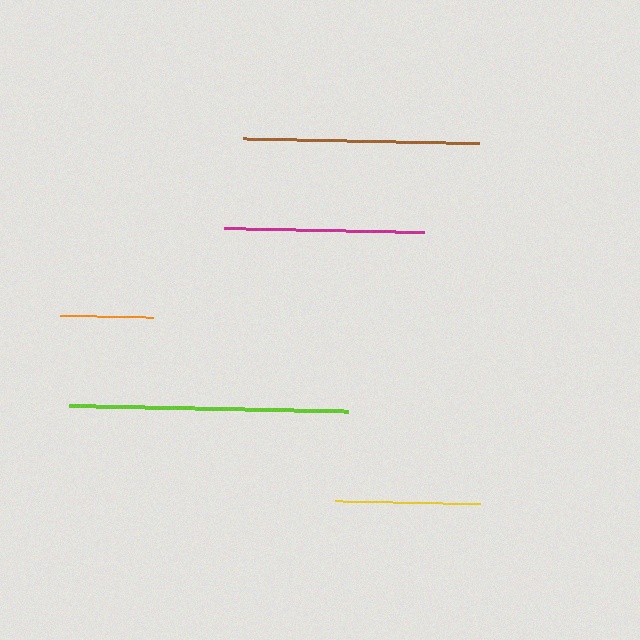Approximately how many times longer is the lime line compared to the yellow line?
The lime line is approximately 1.9 times the length of the yellow line.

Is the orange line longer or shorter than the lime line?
The lime line is longer than the orange line.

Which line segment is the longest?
The lime line is the longest at approximately 279 pixels.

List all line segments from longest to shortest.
From longest to shortest: lime, brown, magenta, yellow, orange.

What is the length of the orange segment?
The orange segment is approximately 92 pixels long.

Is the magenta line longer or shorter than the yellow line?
The magenta line is longer than the yellow line.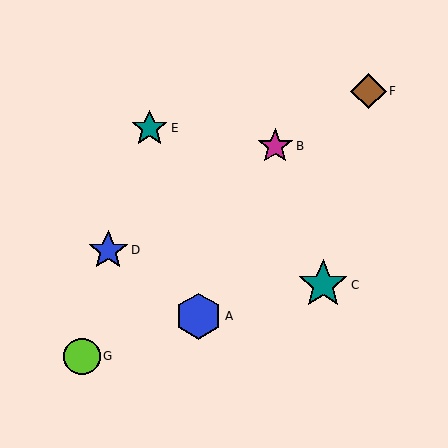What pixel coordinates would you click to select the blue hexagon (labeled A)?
Click at (199, 316) to select the blue hexagon A.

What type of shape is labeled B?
Shape B is a magenta star.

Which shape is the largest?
The teal star (labeled C) is the largest.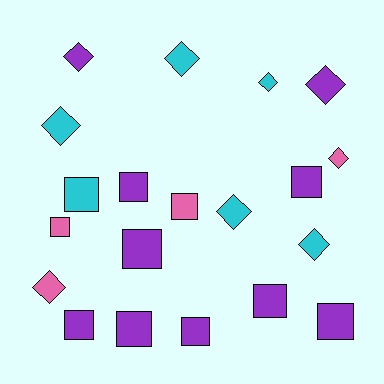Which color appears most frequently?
Purple, with 10 objects.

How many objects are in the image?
There are 20 objects.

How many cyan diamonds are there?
There are 5 cyan diamonds.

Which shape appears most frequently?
Square, with 11 objects.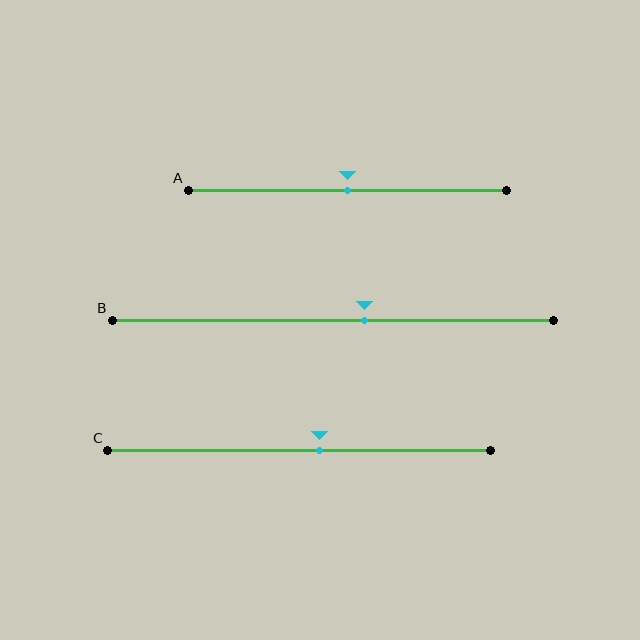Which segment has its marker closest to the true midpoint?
Segment A has its marker closest to the true midpoint.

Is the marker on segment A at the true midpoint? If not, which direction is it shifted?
Yes, the marker on segment A is at the true midpoint.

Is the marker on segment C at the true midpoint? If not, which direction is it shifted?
No, the marker on segment C is shifted to the right by about 5% of the segment length.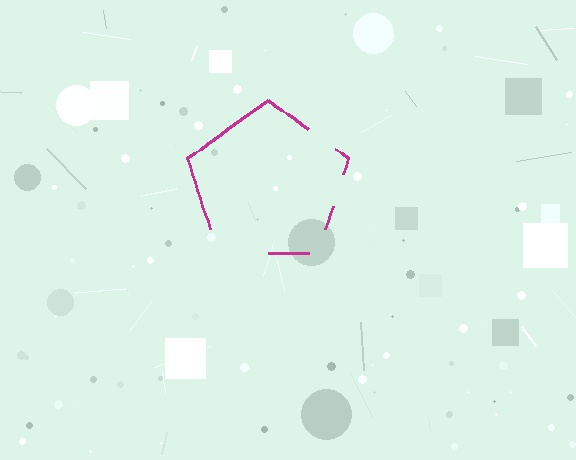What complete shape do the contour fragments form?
The contour fragments form a pentagon.